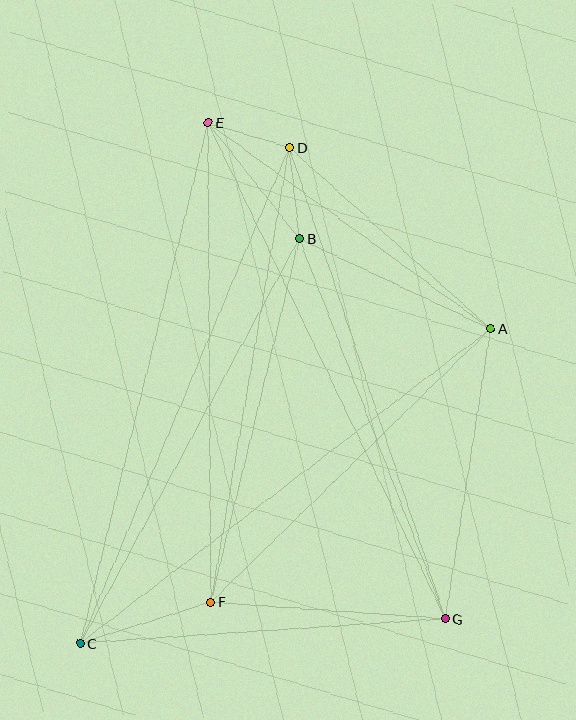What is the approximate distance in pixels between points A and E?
The distance between A and E is approximately 350 pixels.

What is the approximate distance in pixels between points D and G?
The distance between D and G is approximately 497 pixels.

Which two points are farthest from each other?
Points E and G are farthest from each other.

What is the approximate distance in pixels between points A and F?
The distance between A and F is approximately 391 pixels.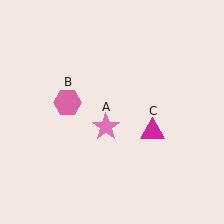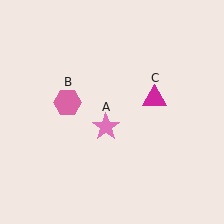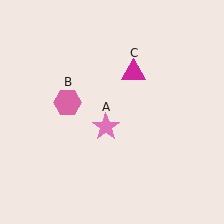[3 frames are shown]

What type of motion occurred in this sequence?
The magenta triangle (object C) rotated counterclockwise around the center of the scene.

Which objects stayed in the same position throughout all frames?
Pink star (object A) and pink hexagon (object B) remained stationary.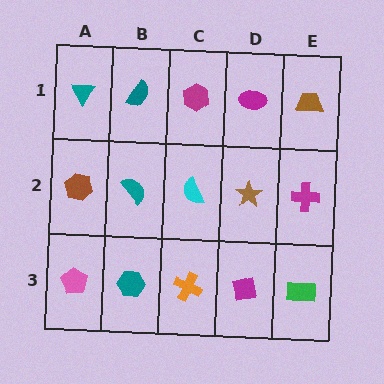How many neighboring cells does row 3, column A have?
2.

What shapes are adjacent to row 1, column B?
A teal semicircle (row 2, column B), a teal triangle (row 1, column A), a magenta hexagon (row 1, column C).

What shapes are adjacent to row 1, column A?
A brown hexagon (row 2, column A), a teal semicircle (row 1, column B).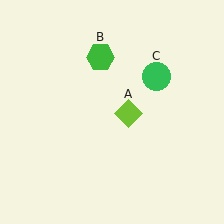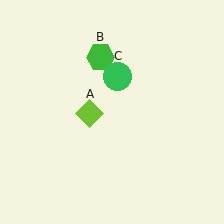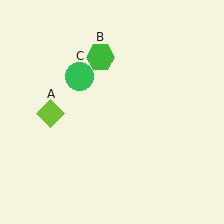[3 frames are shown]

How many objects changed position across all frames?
2 objects changed position: lime diamond (object A), green circle (object C).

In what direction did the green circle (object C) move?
The green circle (object C) moved left.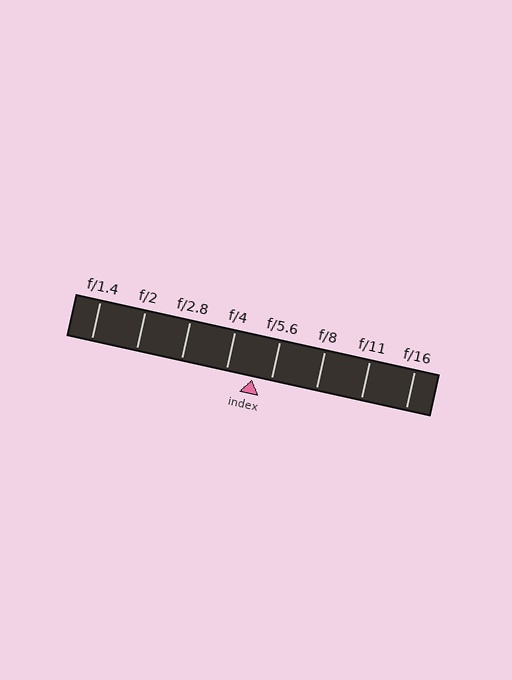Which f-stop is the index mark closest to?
The index mark is closest to f/5.6.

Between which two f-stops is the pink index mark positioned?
The index mark is between f/4 and f/5.6.